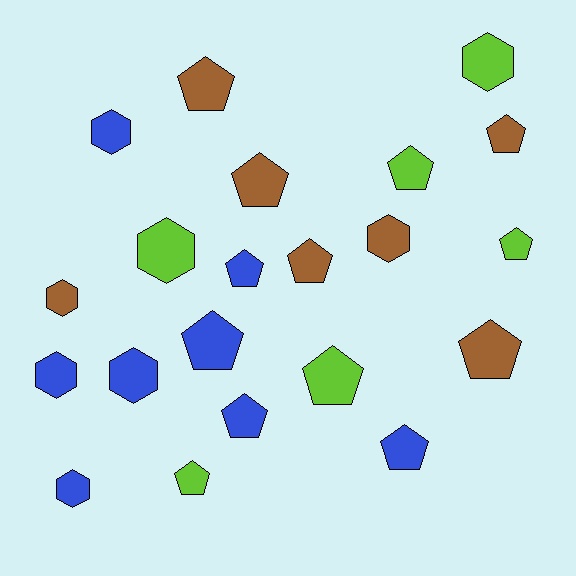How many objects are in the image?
There are 21 objects.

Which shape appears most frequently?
Pentagon, with 13 objects.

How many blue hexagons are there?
There are 4 blue hexagons.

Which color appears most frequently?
Blue, with 8 objects.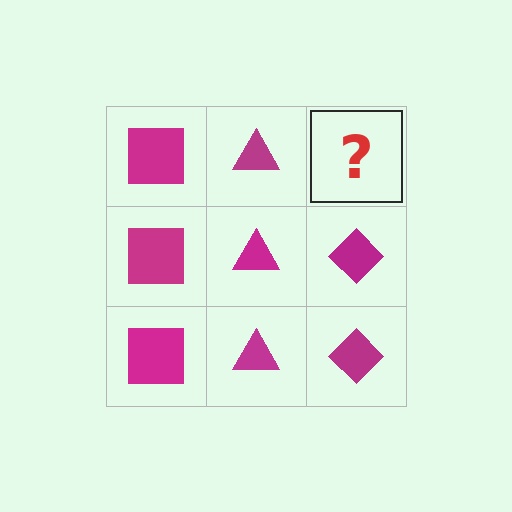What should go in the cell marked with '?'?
The missing cell should contain a magenta diamond.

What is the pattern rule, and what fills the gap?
The rule is that each column has a consistent shape. The gap should be filled with a magenta diamond.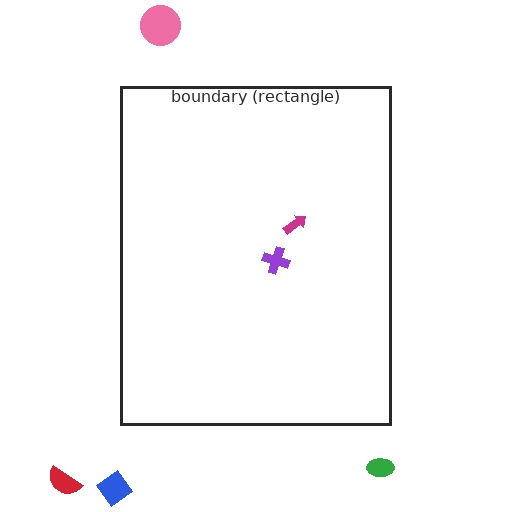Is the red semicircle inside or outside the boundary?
Outside.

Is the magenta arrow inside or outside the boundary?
Inside.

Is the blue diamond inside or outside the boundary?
Outside.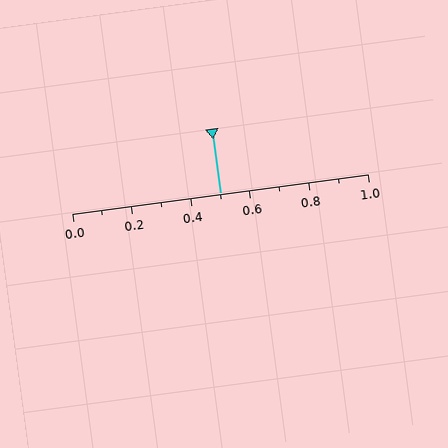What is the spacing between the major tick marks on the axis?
The major ticks are spaced 0.2 apart.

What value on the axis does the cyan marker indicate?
The marker indicates approximately 0.5.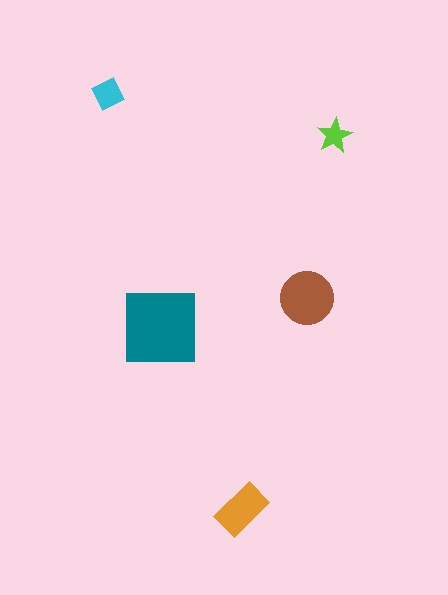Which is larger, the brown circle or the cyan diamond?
The brown circle.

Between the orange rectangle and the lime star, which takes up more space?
The orange rectangle.